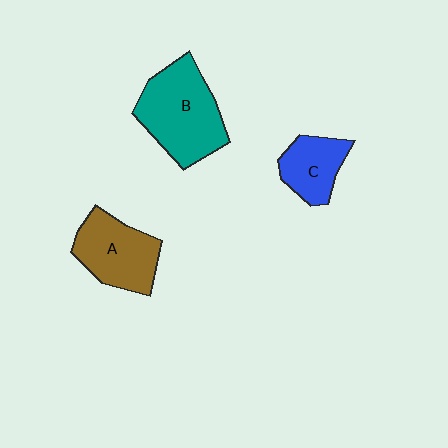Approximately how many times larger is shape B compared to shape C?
Approximately 1.9 times.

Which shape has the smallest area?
Shape C (blue).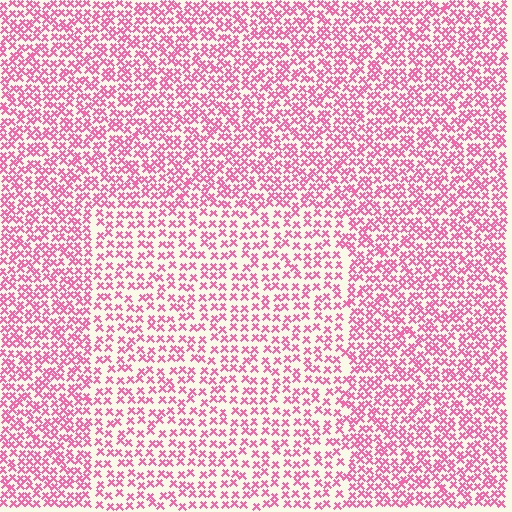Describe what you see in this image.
The image contains small pink elements arranged at two different densities. A rectangle-shaped region is visible where the elements are less densely packed than the surrounding area.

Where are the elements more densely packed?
The elements are more densely packed outside the rectangle boundary.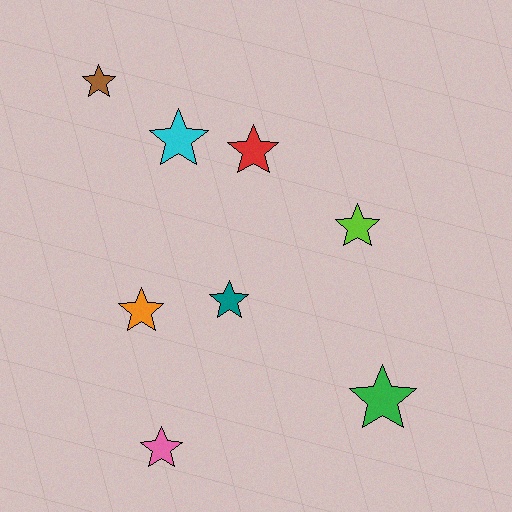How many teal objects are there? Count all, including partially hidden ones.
There is 1 teal object.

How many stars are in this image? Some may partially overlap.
There are 8 stars.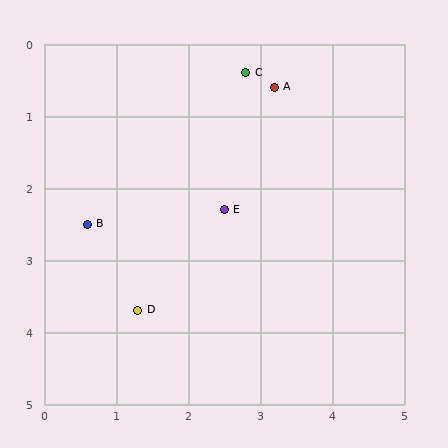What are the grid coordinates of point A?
Point A is at approximately (3.2, 0.6).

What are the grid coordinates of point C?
Point C is at approximately (2.8, 0.4).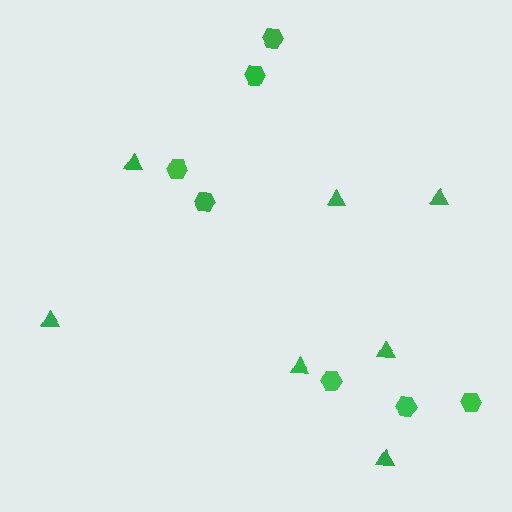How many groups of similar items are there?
There are 2 groups: one group of triangles (7) and one group of hexagons (7).